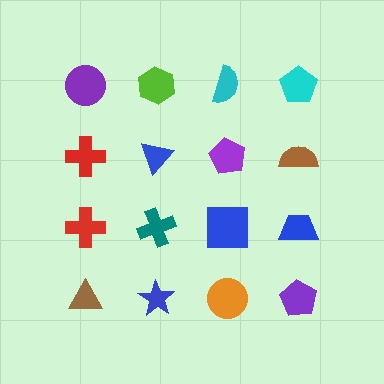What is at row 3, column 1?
A red cross.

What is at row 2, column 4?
A brown semicircle.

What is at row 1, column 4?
A cyan pentagon.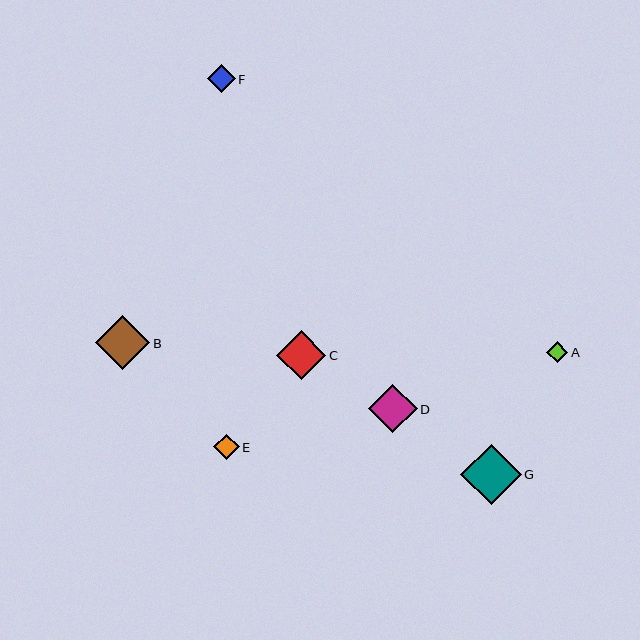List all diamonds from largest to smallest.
From largest to smallest: G, B, C, D, F, E, A.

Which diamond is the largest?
Diamond G is the largest with a size of approximately 61 pixels.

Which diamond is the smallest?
Diamond A is the smallest with a size of approximately 21 pixels.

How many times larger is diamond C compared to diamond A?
Diamond C is approximately 2.4 times the size of diamond A.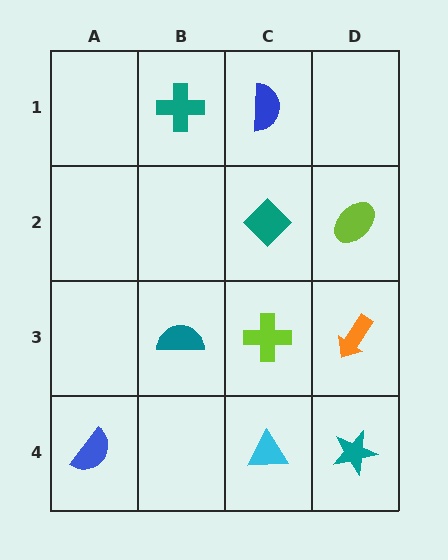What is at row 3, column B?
A teal semicircle.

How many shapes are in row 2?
2 shapes.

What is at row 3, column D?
An orange arrow.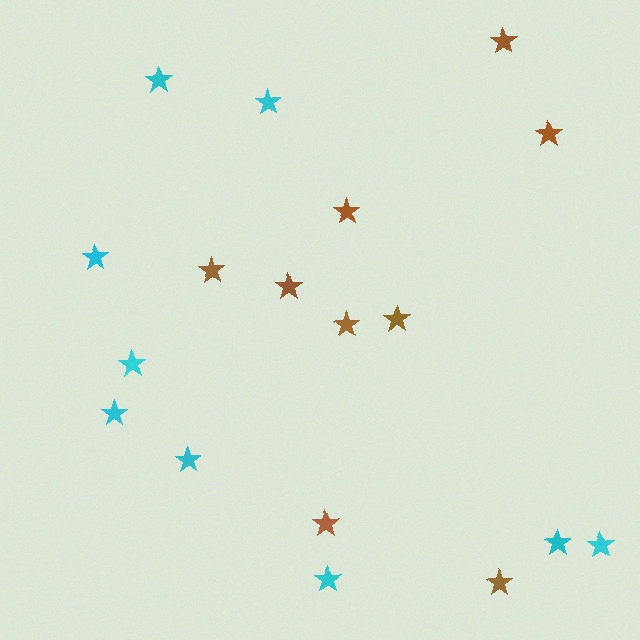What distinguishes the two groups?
There are 2 groups: one group of brown stars (9) and one group of cyan stars (9).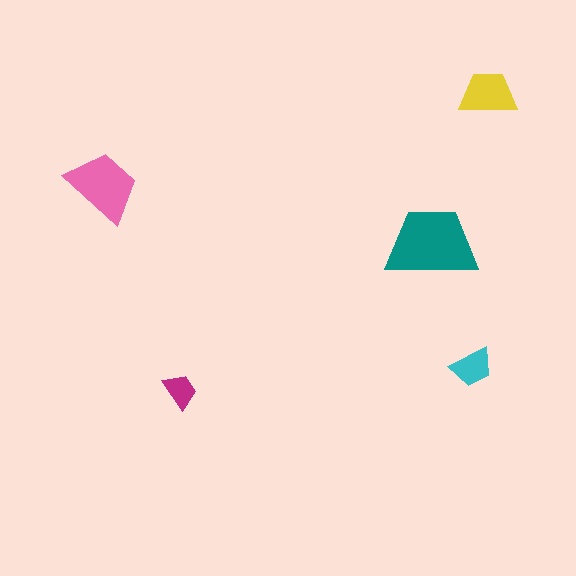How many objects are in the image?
There are 5 objects in the image.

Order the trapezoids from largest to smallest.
the teal one, the pink one, the yellow one, the cyan one, the magenta one.